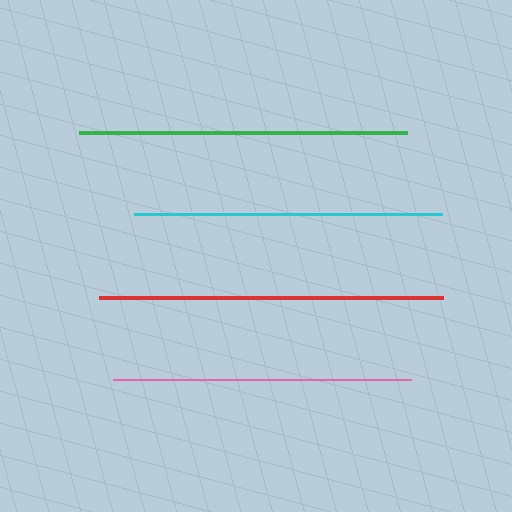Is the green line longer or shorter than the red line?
The red line is longer than the green line.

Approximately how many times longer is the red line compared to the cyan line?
The red line is approximately 1.1 times the length of the cyan line.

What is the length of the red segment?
The red segment is approximately 344 pixels long.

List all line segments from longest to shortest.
From longest to shortest: red, green, cyan, pink.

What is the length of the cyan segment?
The cyan segment is approximately 308 pixels long.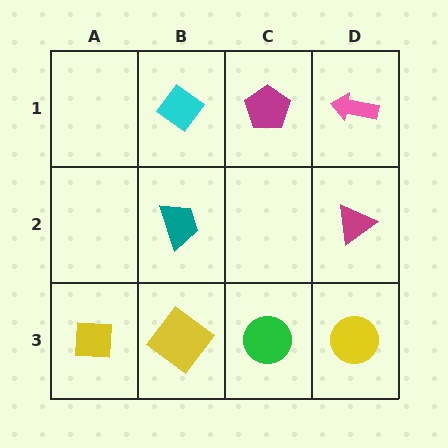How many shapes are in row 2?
2 shapes.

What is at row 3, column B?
A yellow diamond.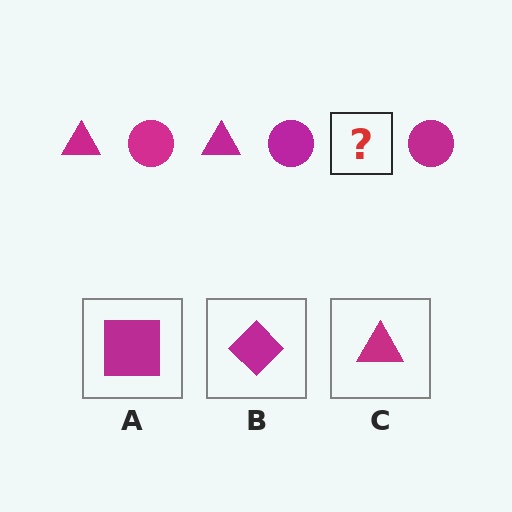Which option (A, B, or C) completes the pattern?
C.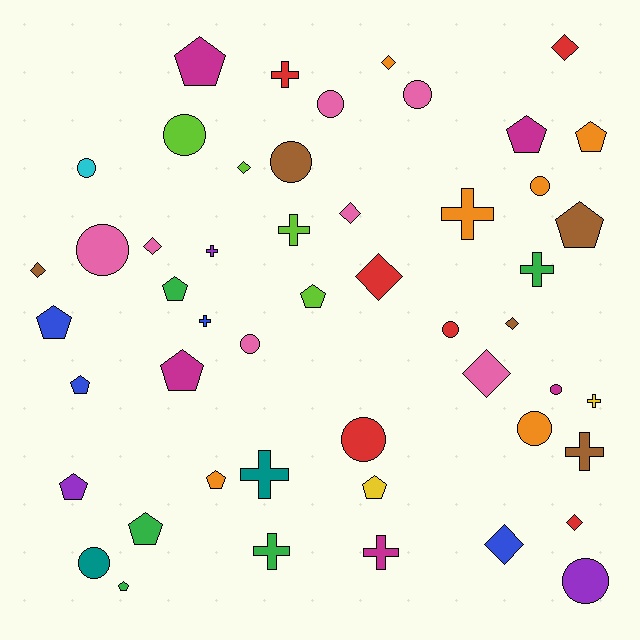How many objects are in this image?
There are 50 objects.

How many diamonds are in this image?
There are 11 diamonds.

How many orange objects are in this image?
There are 6 orange objects.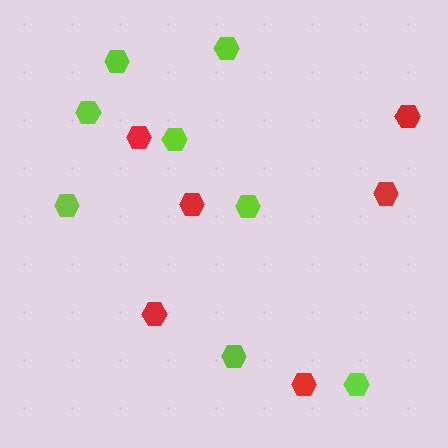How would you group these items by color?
There are 2 groups: one group of red hexagons (6) and one group of lime hexagons (8).